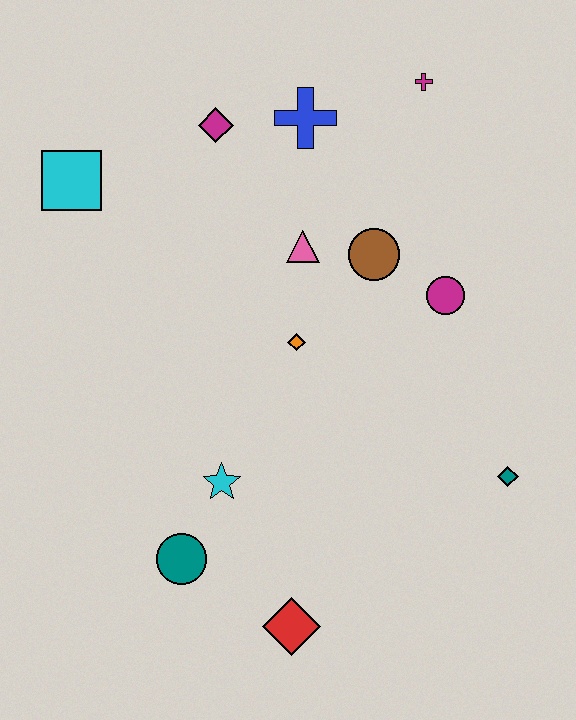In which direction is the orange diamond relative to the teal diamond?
The orange diamond is to the left of the teal diamond.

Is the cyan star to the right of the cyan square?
Yes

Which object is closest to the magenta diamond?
The blue cross is closest to the magenta diamond.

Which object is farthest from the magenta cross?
The red diamond is farthest from the magenta cross.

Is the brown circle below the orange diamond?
No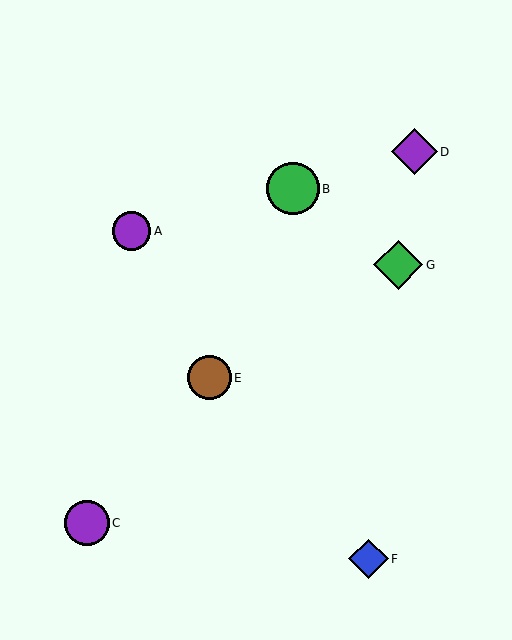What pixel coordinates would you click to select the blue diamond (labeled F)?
Click at (369, 559) to select the blue diamond F.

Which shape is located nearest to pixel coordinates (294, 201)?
The green circle (labeled B) at (293, 189) is nearest to that location.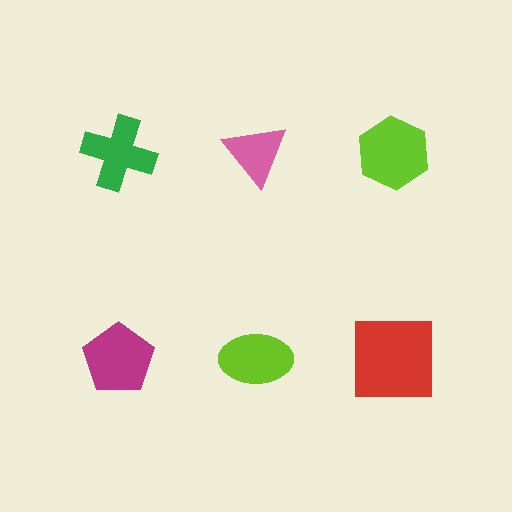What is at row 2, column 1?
A magenta pentagon.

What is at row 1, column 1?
A green cross.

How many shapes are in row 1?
3 shapes.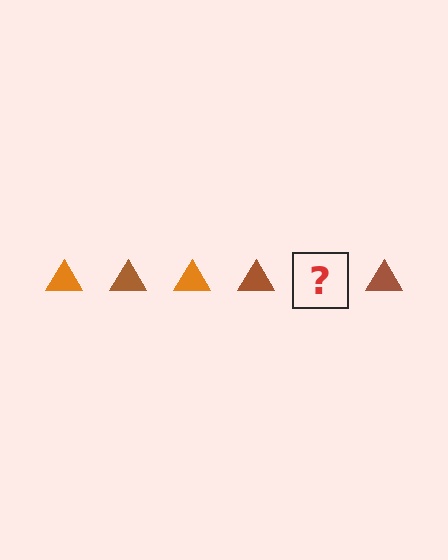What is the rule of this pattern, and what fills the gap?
The rule is that the pattern cycles through orange, brown triangles. The gap should be filled with an orange triangle.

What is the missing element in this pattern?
The missing element is an orange triangle.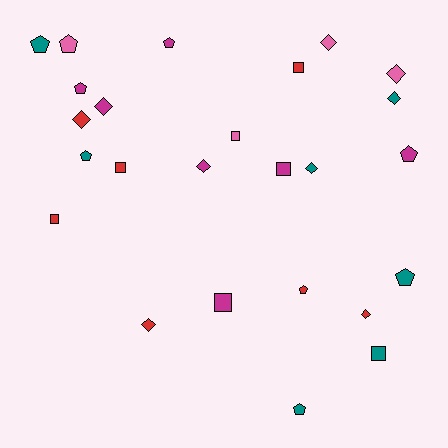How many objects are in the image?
There are 25 objects.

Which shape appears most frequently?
Diamond, with 9 objects.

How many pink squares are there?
There is 1 pink square.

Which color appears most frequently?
Teal, with 7 objects.